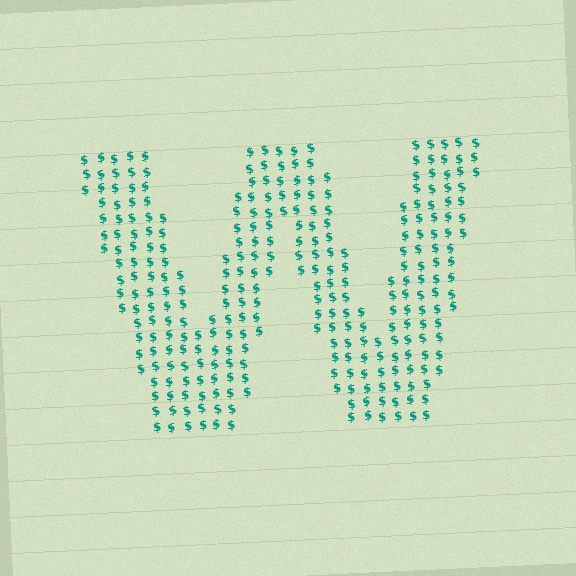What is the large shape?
The large shape is the letter W.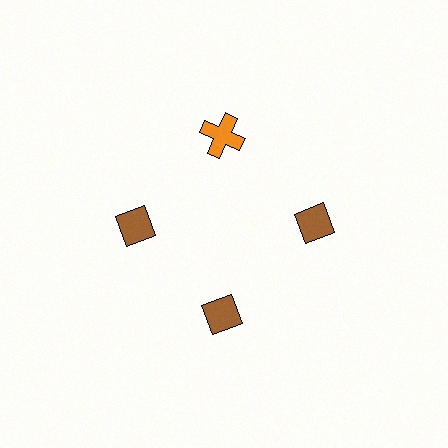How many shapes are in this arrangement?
There are 4 shapes arranged in a ring pattern.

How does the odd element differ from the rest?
It differs in both color (orange instead of brown) and shape (cross instead of diamond).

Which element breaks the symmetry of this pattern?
The orange cross at roughly the 12 o'clock position breaks the symmetry. All other shapes are brown diamonds.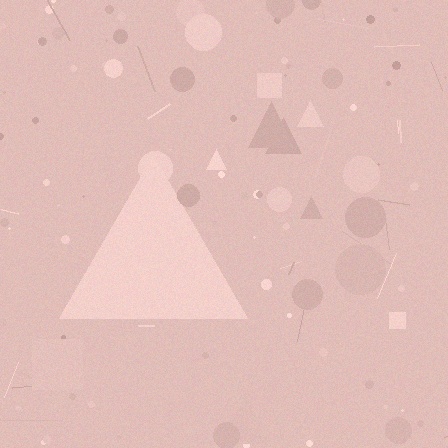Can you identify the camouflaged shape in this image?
The camouflaged shape is a triangle.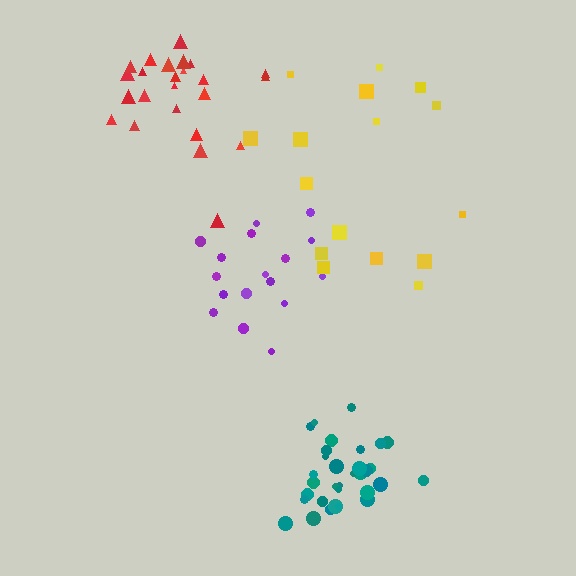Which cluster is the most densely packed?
Teal.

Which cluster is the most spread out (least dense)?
Yellow.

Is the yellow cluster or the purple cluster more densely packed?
Purple.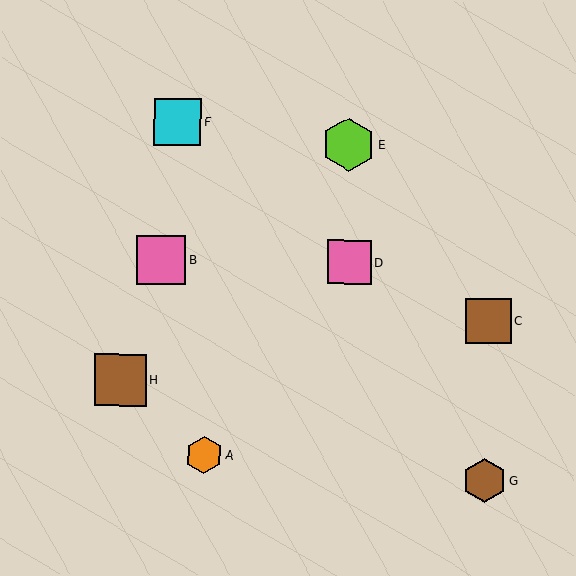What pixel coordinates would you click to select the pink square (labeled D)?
Click at (349, 262) to select the pink square D.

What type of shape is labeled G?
Shape G is a brown hexagon.